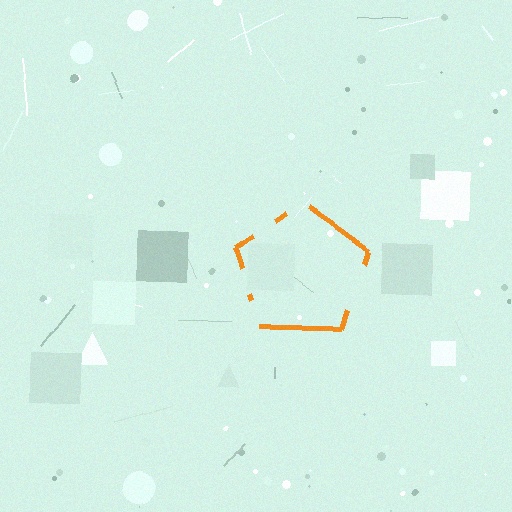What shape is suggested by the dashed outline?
The dashed outline suggests a pentagon.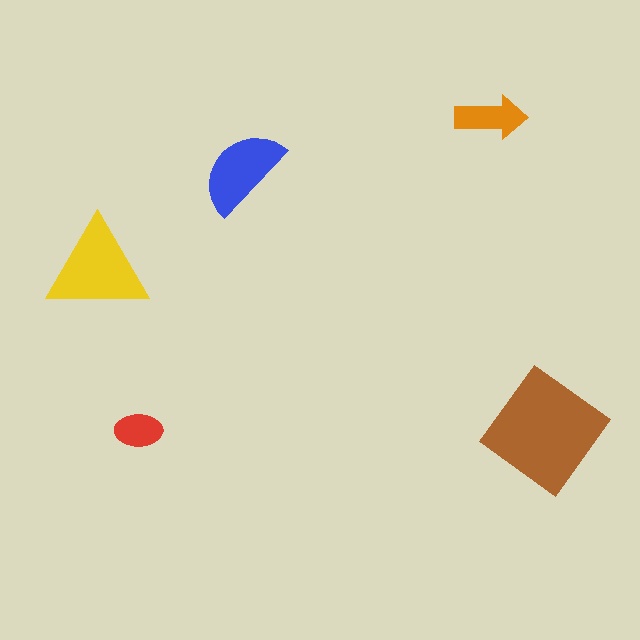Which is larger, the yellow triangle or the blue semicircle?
The yellow triangle.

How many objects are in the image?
There are 5 objects in the image.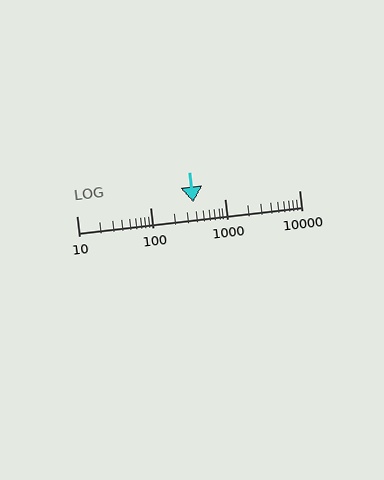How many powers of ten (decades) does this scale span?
The scale spans 3 decades, from 10 to 10000.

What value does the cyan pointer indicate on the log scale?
The pointer indicates approximately 380.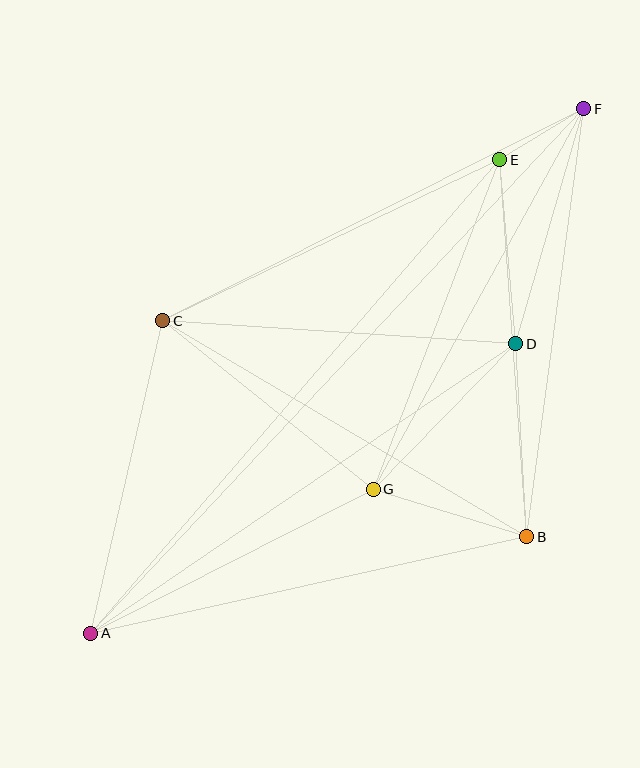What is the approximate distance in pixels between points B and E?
The distance between B and E is approximately 378 pixels.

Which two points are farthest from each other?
Points A and F are farthest from each other.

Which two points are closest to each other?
Points E and F are closest to each other.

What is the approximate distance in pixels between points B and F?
The distance between B and F is approximately 432 pixels.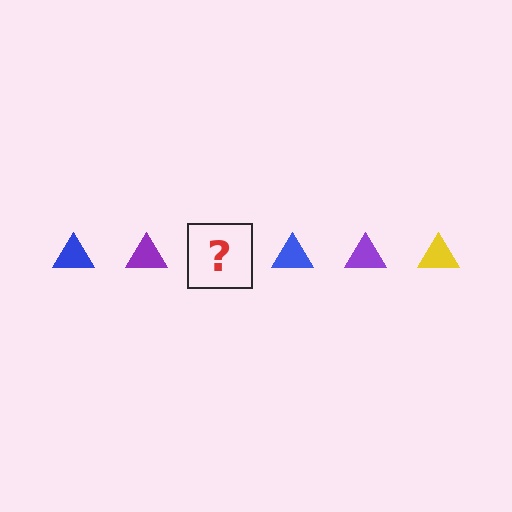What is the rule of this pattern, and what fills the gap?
The rule is that the pattern cycles through blue, purple, yellow triangles. The gap should be filled with a yellow triangle.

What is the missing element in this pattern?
The missing element is a yellow triangle.